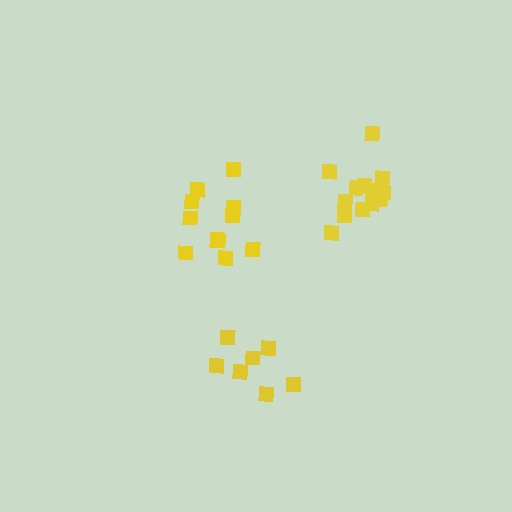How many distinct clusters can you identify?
There are 3 distinct clusters.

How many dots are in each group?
Group 1: 11 dots, Group 2: 7 dots, Group 3: 13 dots (31 total).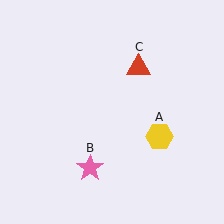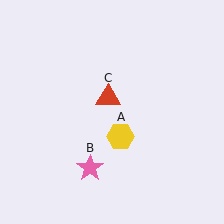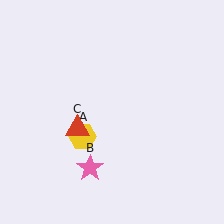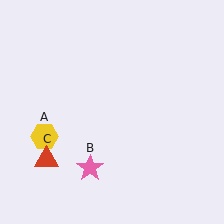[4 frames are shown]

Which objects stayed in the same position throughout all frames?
Pink star (object B) remained stationary.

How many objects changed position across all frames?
2 objects changed position: yellow hexagon (object A), red triangle (object C).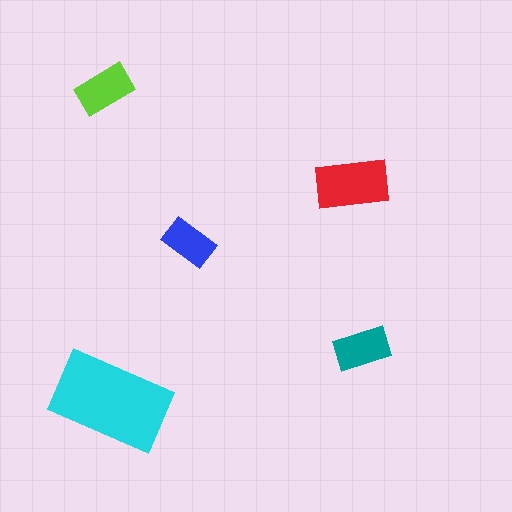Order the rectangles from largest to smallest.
the cyan one, the red one, the lime one, the teal one, the blue one.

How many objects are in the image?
There are 5 objects in the image.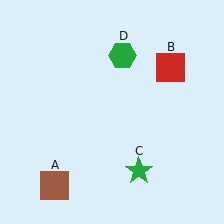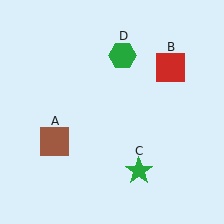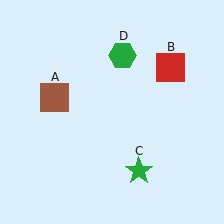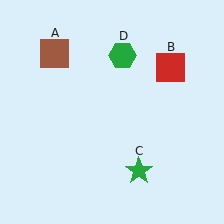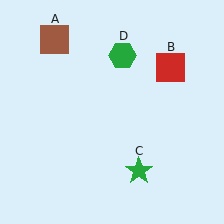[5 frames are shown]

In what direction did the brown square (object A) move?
The brown square (object A) moved up.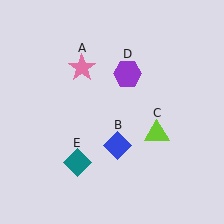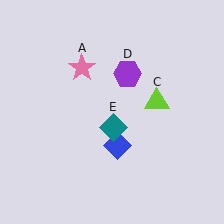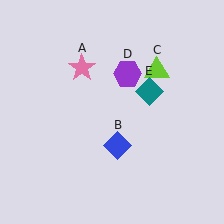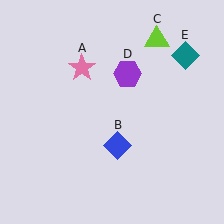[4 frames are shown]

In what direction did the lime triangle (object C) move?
The lime triangle (object C) moved up.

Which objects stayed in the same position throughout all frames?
Pink star (object A) and blue diamond (object B) and purple hexagon (object D) remained stationary.